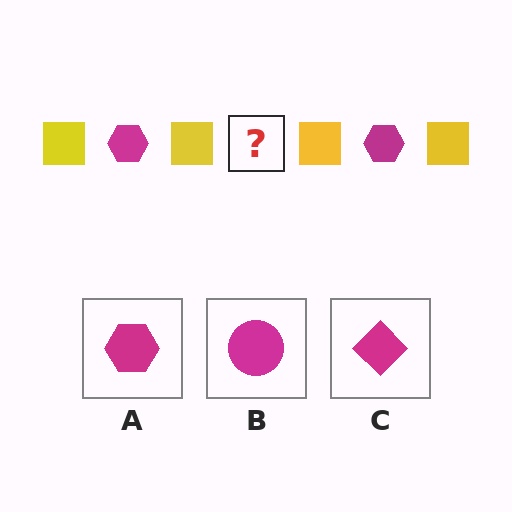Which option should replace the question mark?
Option A.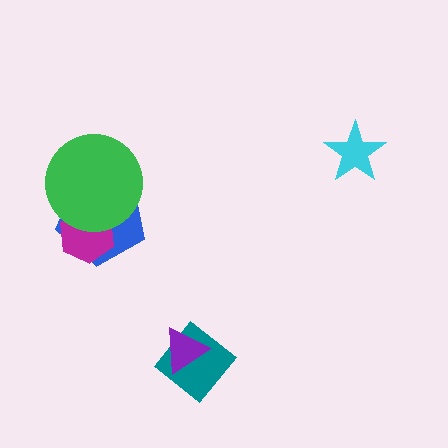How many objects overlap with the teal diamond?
1 object overlaps with the teal diamond.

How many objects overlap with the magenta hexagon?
2 objects overlap with the magenta hexagon.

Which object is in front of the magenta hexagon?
The green circle is in front of the magenta hexagon.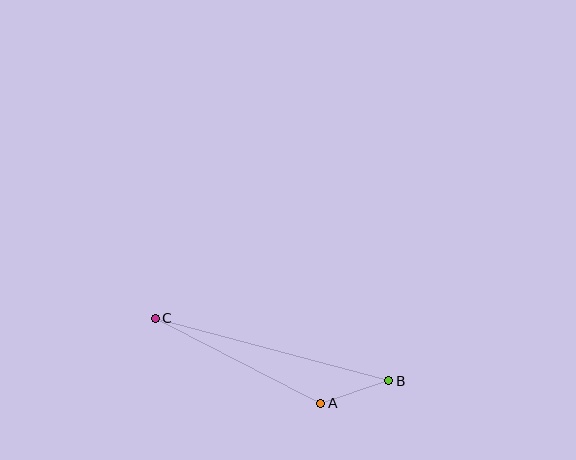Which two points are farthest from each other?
Points B and C are farthest from each other.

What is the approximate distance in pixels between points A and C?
The distance between A and C is approximately 186 pixels.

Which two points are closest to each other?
Points A and B are closest to each other.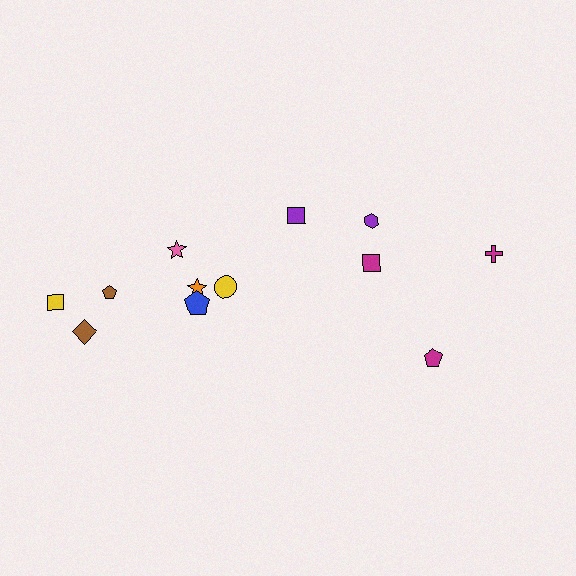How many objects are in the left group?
There are 7 objects.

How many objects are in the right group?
There are 5 objects.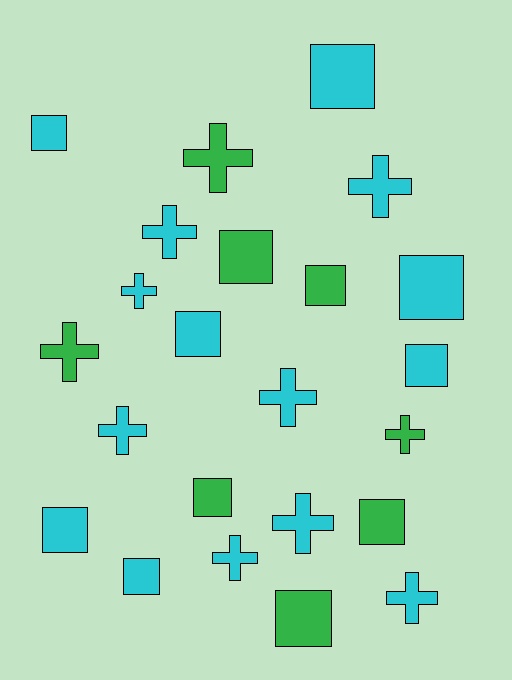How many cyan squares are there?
There are 7 cyan squares.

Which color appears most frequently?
Cyan, with 15 objects.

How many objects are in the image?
There are 23 objects.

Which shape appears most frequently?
Square, with 12 objects.